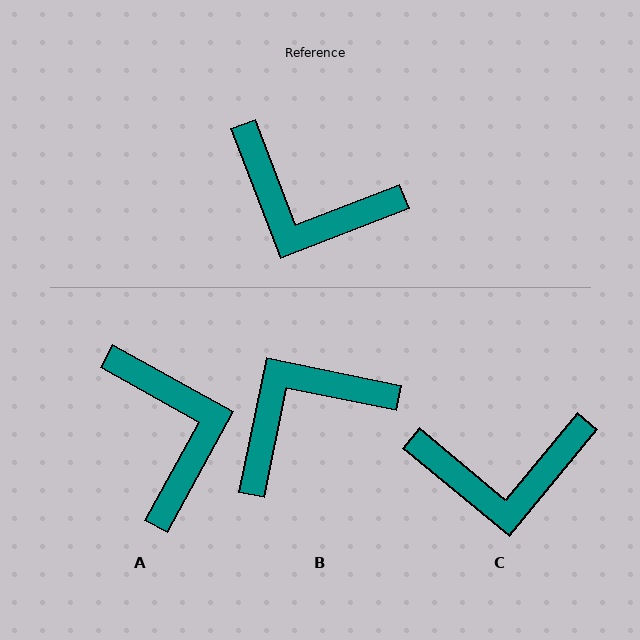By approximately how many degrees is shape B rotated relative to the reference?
Approximately 123 degrees clockwise.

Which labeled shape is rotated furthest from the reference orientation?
A, about 130 degrees away.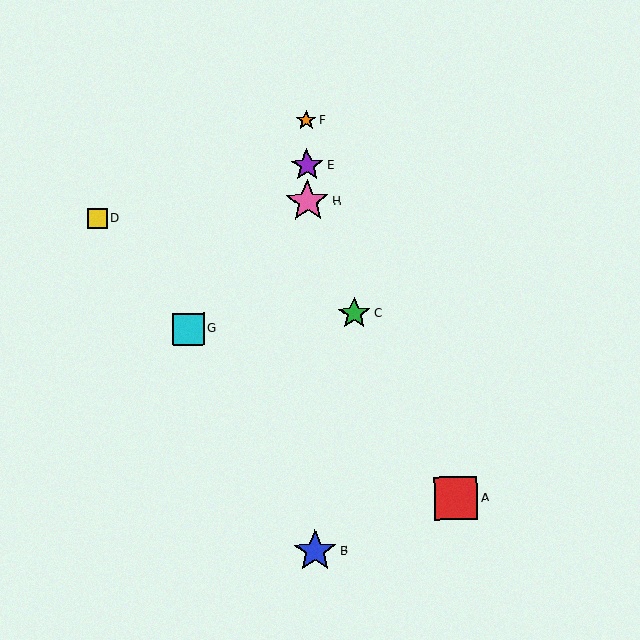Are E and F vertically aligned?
Yes, both are at x≈307.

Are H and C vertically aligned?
No, H is at x≈308 and C is at x≈354.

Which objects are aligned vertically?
Objects B, E, F, H are aligned vertically.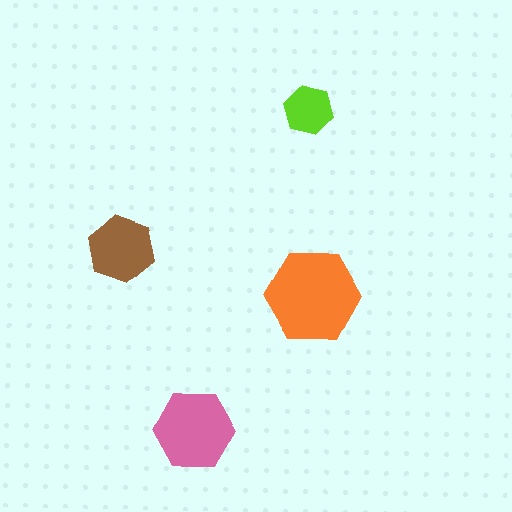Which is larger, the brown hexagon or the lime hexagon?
The brown one.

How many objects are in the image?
There are 4 objects in the image.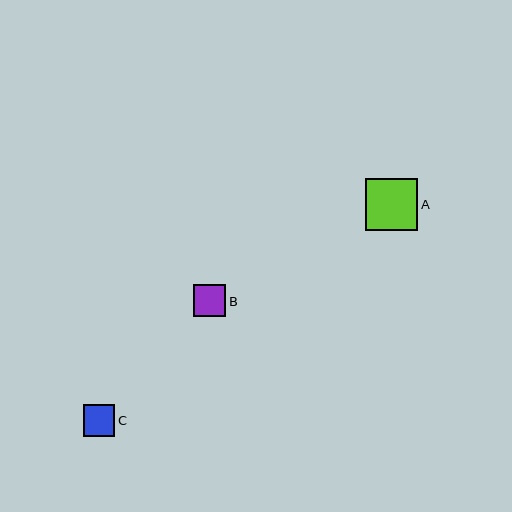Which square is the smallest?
Square C is the smallest with a size of approximately 31 pixels.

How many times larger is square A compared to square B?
Square A is approximately 1.6 times the size of square B.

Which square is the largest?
Square A is the largest with a size of approximately 52 pixels.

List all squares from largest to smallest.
From largest to smallest: A, B, C.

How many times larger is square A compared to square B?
Square A is approximately 1.6 times the size of square B.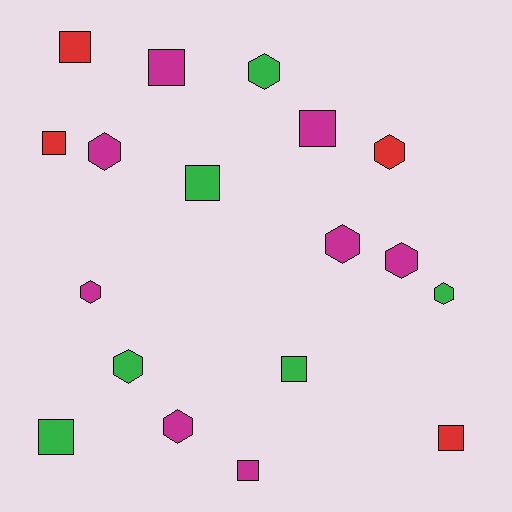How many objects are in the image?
There are 18 objects.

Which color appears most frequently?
Magenta, with 8 objects.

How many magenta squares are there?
There are 3 magenta squares.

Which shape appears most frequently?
Square, with 9 objects.